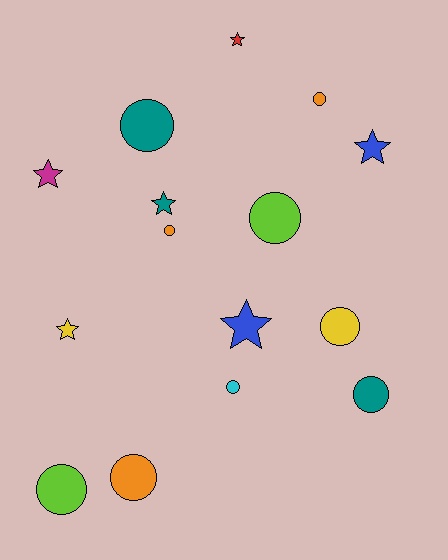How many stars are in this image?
There are 6 stars.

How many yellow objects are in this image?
There are 2 yellow objects.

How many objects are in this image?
There are 15 objects.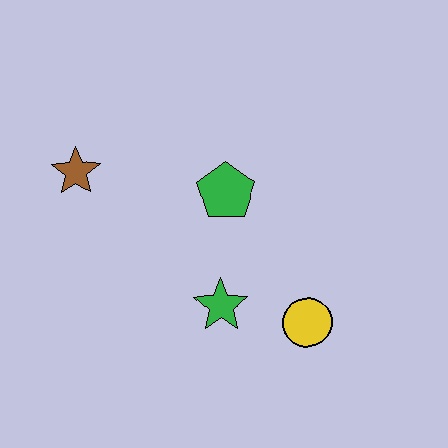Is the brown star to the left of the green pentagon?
Yes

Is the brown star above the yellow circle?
Yes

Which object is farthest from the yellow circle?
The brown star is farthest from the yellow circle.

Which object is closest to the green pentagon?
The green star is closest to the green pentagon.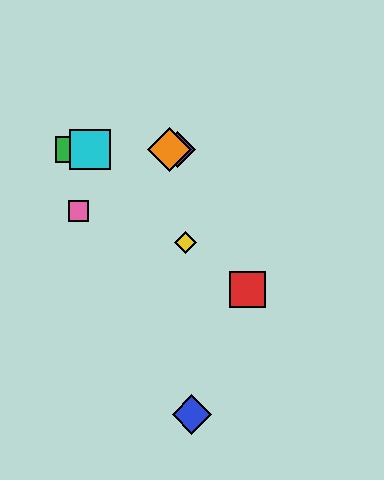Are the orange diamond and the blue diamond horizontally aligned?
No, the orange diamond is at y≈150 and the blue diamond is at y≈415.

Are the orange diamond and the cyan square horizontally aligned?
Yes, both are at y≈150.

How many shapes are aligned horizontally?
4 shapes (the green square, the purple diamond, the orange diamond, the cyan square) are aligned horizontally.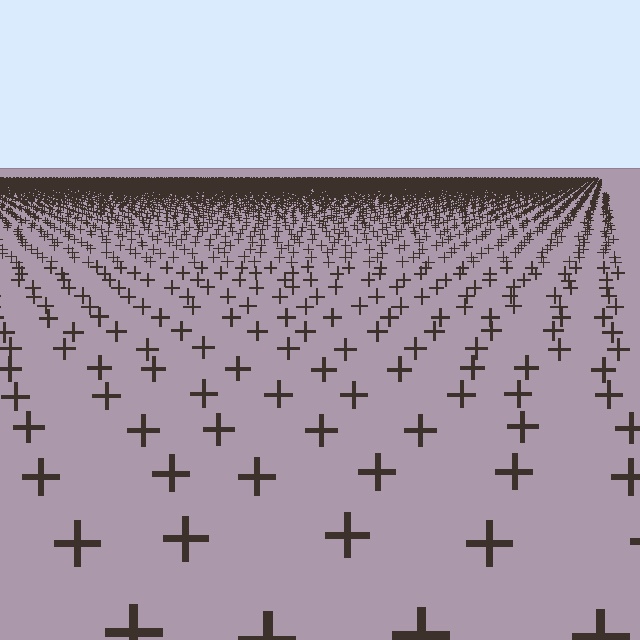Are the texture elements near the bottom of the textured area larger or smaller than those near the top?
Larger. Near the bottom, elements are closer to the viewer and appear at a bigger on-screen size.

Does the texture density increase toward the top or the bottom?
Density increases toward the top.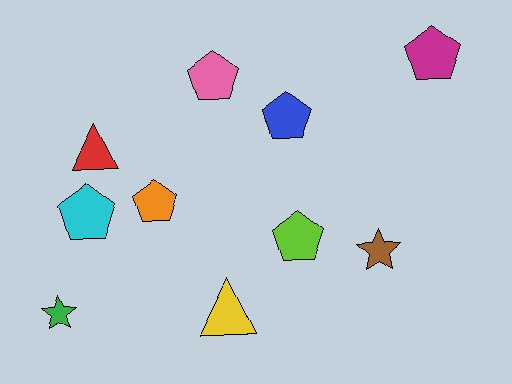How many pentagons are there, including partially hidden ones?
There are 6 pentagons.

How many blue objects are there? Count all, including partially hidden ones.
There is 1 blue object.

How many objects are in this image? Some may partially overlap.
There are 10 objects.